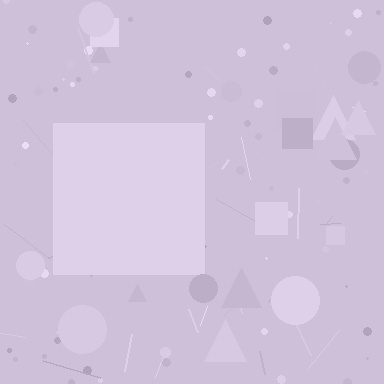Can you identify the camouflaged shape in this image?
The camouflaged shape is a square.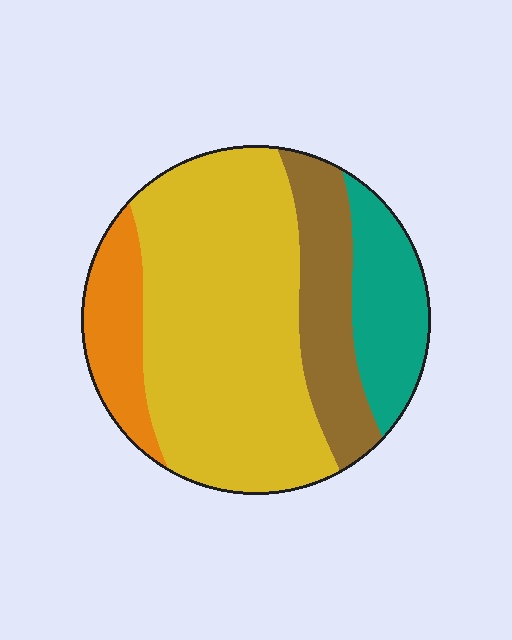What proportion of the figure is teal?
Teal takes up about one sixth (1/6) of the figure.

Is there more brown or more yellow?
Yellow.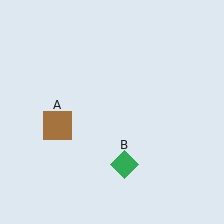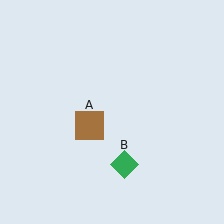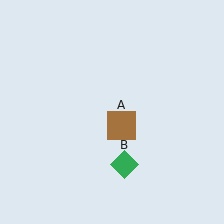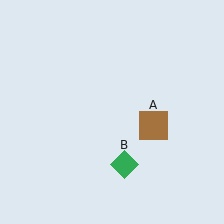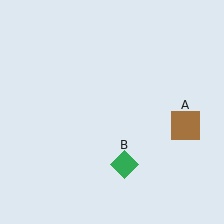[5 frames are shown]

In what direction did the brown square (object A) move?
The brown square (object A) moved right.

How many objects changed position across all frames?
1 object changed position: brown square (object A).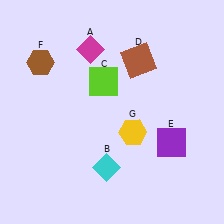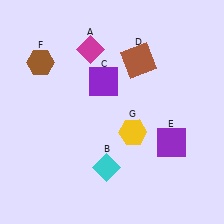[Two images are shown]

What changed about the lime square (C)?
In Image 1, C is lime. In Image 2, it changed to purple.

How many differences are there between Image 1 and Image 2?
There is 1 difference between the two images.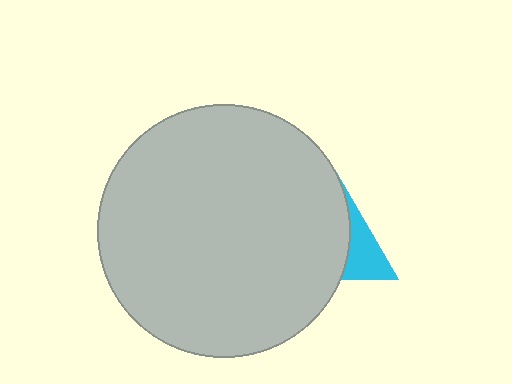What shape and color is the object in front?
The object in front is a light gray circle.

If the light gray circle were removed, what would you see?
You would see the complete cyan triangle.